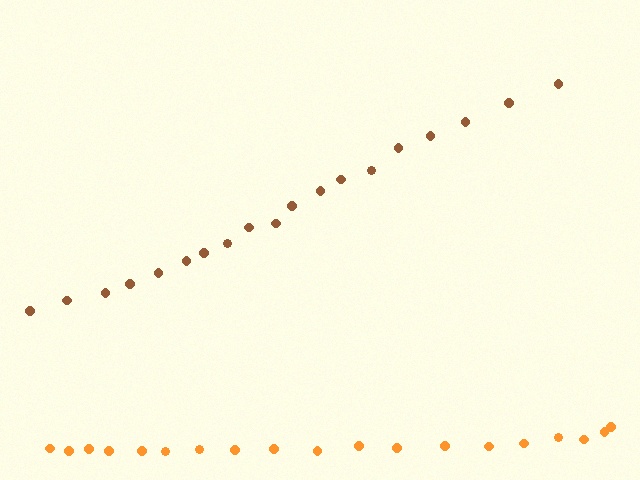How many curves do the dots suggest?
There are 2 distinct paths.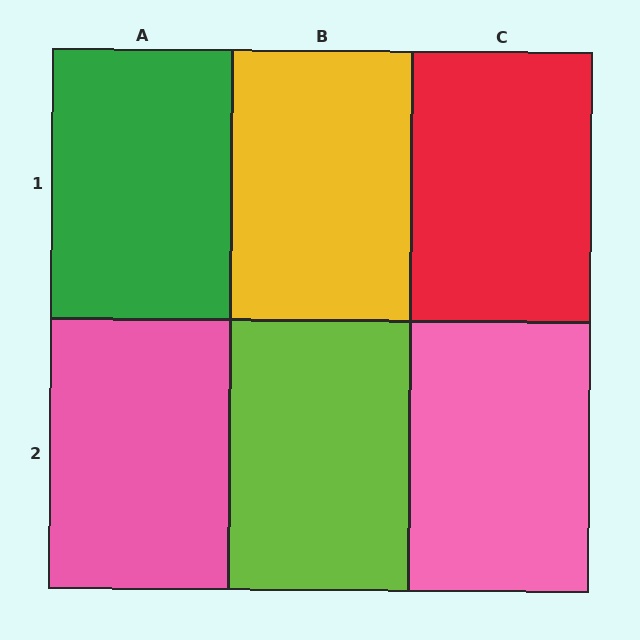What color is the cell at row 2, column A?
Pink.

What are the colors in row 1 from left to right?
Green, yellow, red.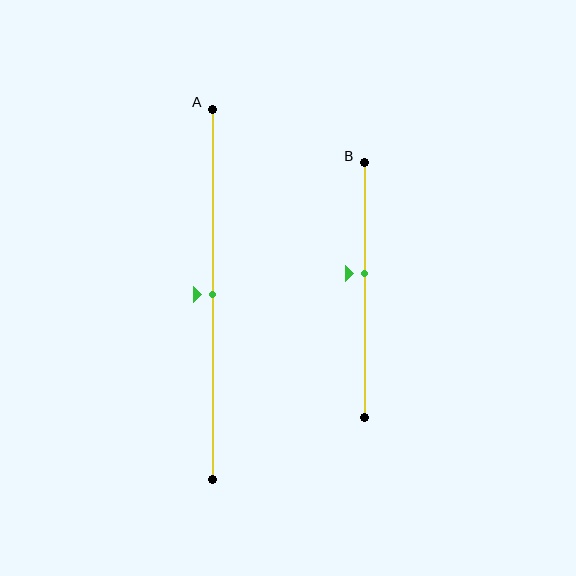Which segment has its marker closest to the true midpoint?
Segment A has its marker closest to the true midpoint.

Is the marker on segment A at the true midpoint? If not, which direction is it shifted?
Yes, the marker on segment A is at the true midpoint.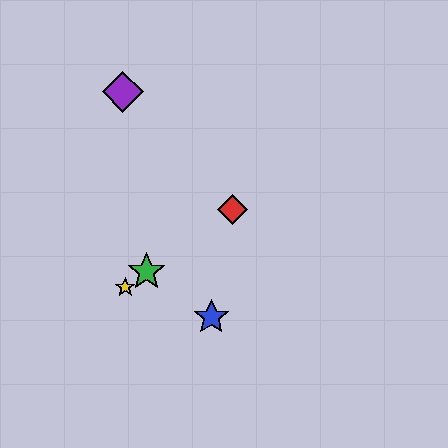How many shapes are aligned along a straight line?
3 shapes (the red diamond, the green star, the yellow star) are aligned along a straight line.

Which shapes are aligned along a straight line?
The red diamond, the green star, the yellow star are aligned along a straight line.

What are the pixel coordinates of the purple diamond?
The purple diamond is at (123, 92).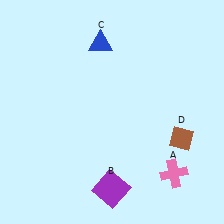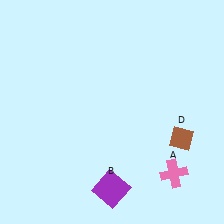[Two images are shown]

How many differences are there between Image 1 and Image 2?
There is 1 difference between the two images.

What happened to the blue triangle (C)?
The blue triangle (C) was removed in Image 2. It was in the top-left area of Image 1.